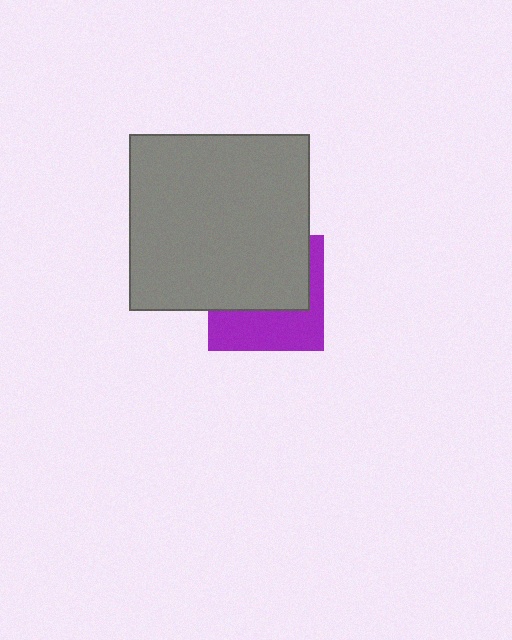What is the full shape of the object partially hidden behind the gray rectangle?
The partially hidden object is a purple square.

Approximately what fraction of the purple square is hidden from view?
Roughly 58% of the purple square is hidden behind the gray rectangle.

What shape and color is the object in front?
The object in front is a gray rectangle.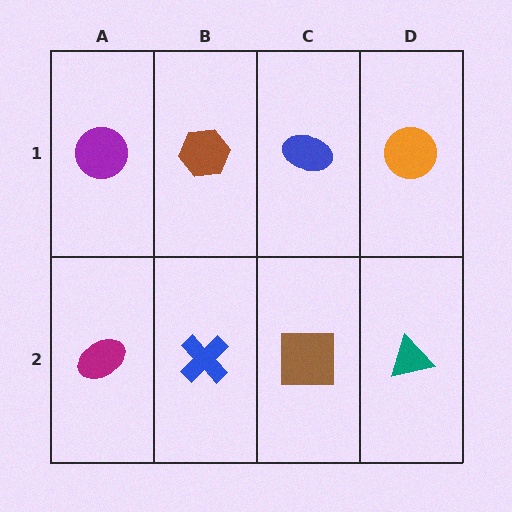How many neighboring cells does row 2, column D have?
2.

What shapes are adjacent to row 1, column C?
A brown square (row 2, column C), a brown hexagon (row 1, column B), an orange circle (row 1, column D).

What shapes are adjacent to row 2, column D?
An orange circle (row 1, column D), a brown square (row 2, column C).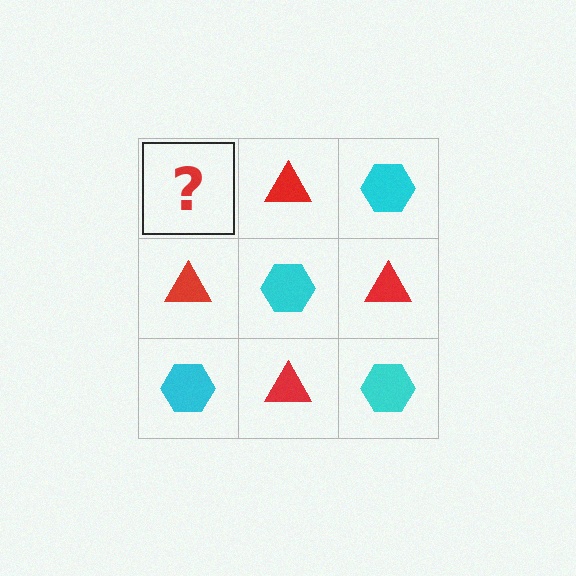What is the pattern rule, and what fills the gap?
The rule is that it alternates cyan hexagon and red triangle in a checkerboard pattern. The gap should be filled with a cyan hexagon.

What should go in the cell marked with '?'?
The missing cell should contain a cyan hexagon.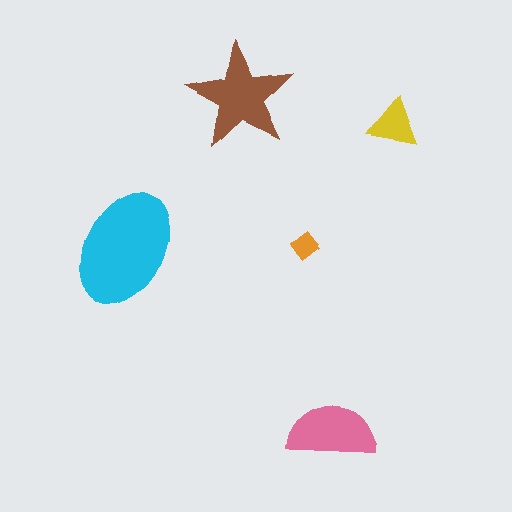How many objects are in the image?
There are 5 objects in the image.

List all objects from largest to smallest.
The cyan ellipse, the brown star, the pink semicircle, the yellow triangle, the orange diamond.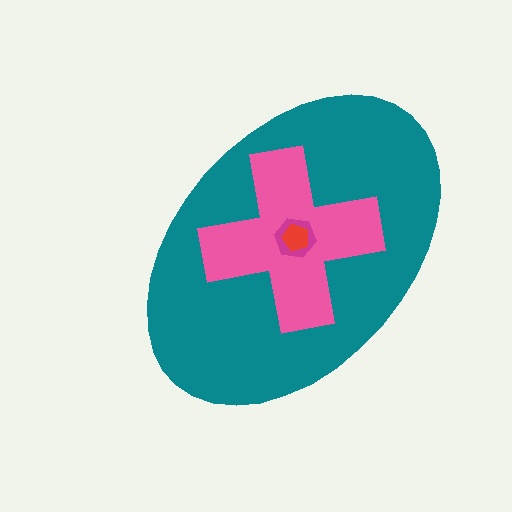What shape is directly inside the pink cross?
The magenta hexagon.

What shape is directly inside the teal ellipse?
The pink cross.